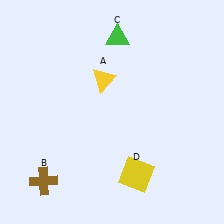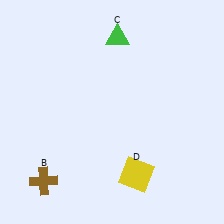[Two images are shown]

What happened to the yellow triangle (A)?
The yellow triangle (A) was removed in Image 2. It was in the top-left area of Image 1.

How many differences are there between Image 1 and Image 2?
There is 1 difference between the two images.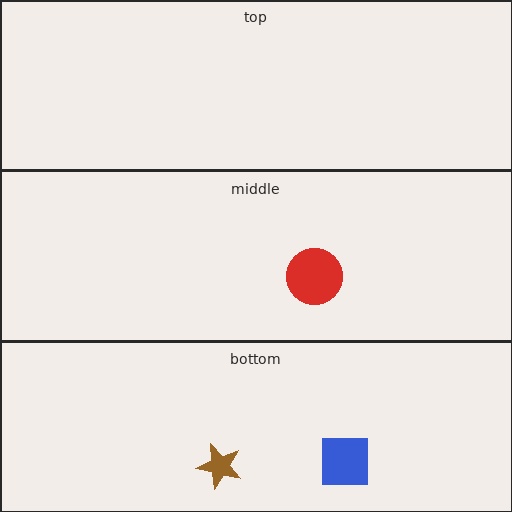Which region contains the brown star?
The bottom region.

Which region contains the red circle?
The middle region.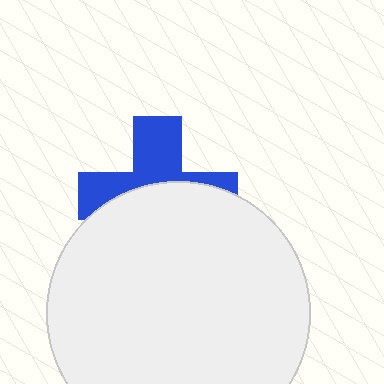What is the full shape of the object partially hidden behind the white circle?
The partially hidden object is a blue cross.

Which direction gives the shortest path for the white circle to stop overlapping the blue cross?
Moving down gives the shortest separation.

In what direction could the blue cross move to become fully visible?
The blue cross could move up. That would shift it out from behind the white circle entirely.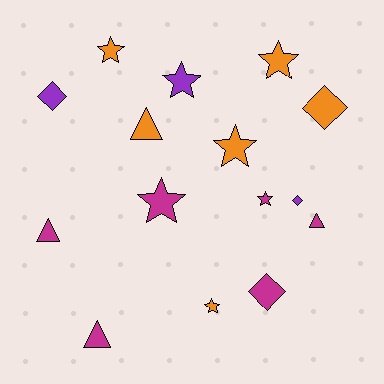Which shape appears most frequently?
Star, with 7 objects.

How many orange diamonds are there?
There is 1 orange diamond.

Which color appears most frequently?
Orange, with 6 objects.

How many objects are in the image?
There are 15 objects.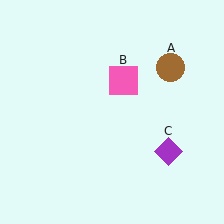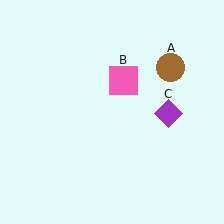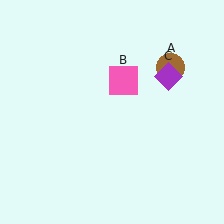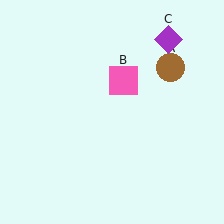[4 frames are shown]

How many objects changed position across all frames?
1 object changed position: purple diamond (object C).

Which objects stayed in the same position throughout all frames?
Brown circle (object A) and pink square (object B) remained stationary.